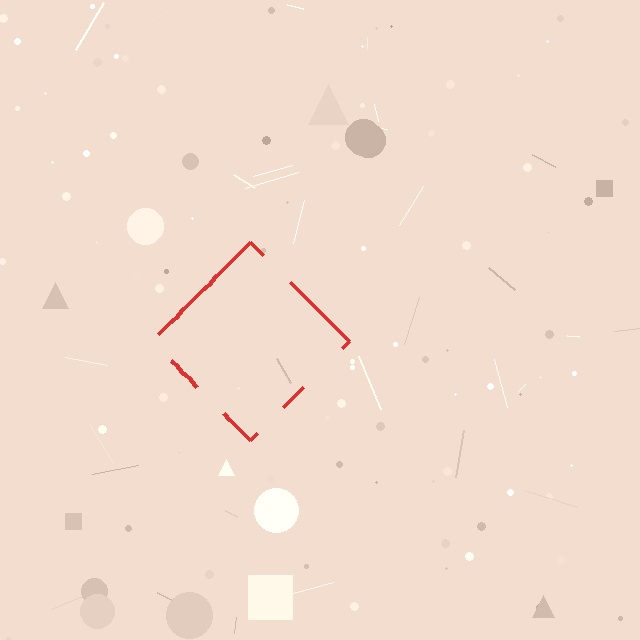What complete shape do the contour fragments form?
The contour fragments form a diamond.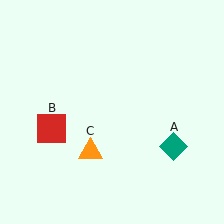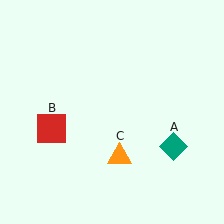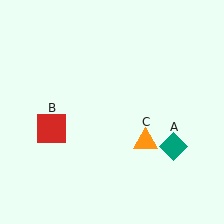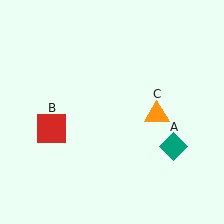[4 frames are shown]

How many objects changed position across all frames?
1 object changed position: orange triangle (object C).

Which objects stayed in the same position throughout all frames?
Teal diamond (object A) and red square (object B) remained stationary.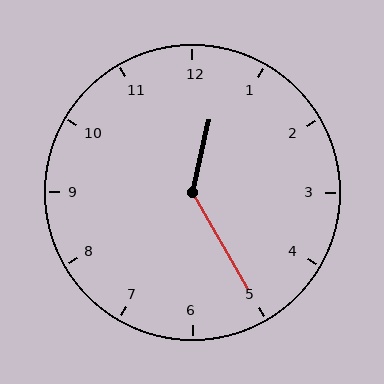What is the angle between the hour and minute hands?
Approximately 138 degrees.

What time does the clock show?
12:25.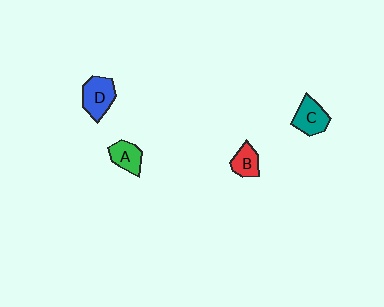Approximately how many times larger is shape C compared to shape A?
Approximately 1.2 times.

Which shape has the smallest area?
Shape B (red).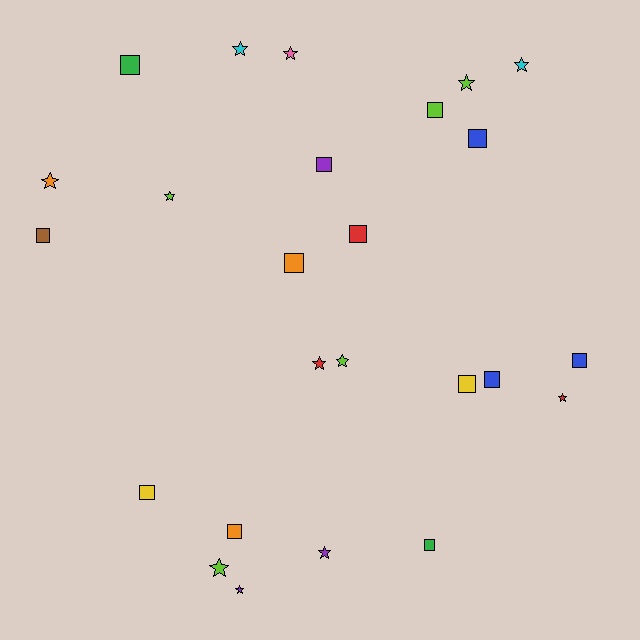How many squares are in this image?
There are 13 squares.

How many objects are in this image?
There are 25 objects.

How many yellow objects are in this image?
There are 2 yellow objects.